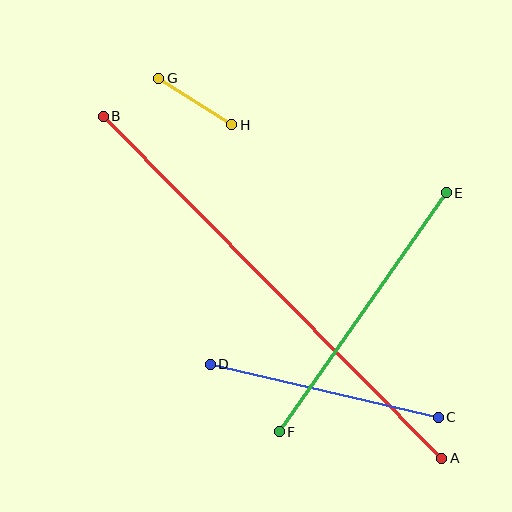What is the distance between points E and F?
The distance is approximately 292 pixels.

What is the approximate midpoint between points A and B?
The midpoint is at approximately (273, 287) pixels.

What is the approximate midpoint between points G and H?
The midpoint is at approximately (195, 101) pixels.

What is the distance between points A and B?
The distance is approximately 481 pixels.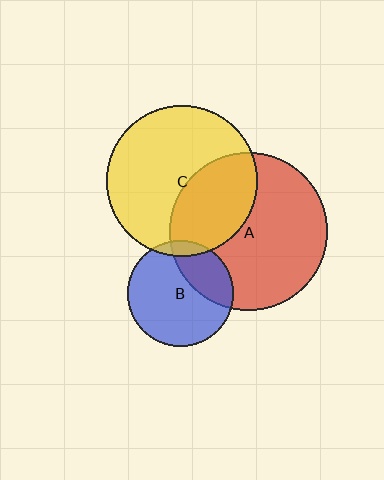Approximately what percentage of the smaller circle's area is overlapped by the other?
Approximately 10%.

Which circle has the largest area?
Circle A (red).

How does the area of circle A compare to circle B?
Approximately 2.2 times.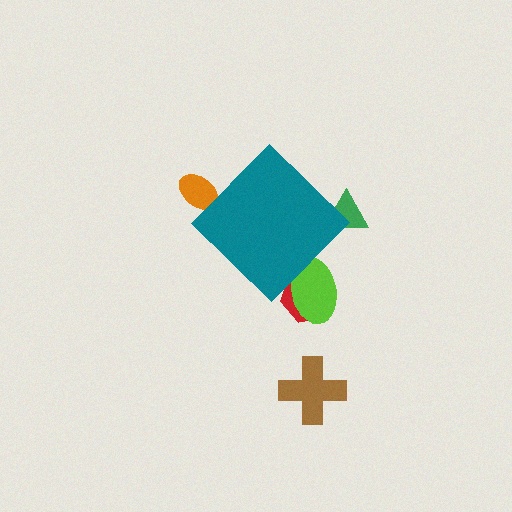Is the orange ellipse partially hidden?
Yes, the orange ellipse is partially hidden behind the teal diamond.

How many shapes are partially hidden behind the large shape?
4 shapes are partially hidden.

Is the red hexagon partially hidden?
Yes, the red hexagon is partially hidden behind the teal diamond.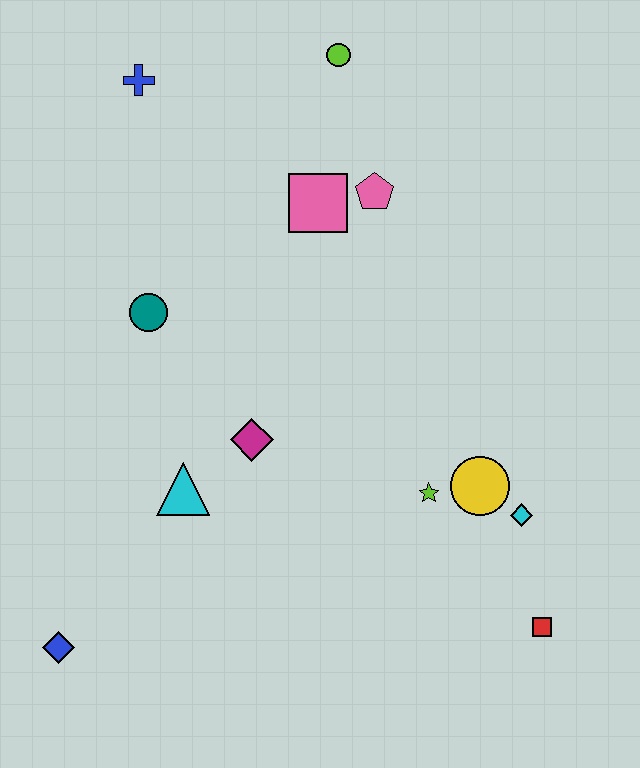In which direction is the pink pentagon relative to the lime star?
The pink pentagon is above the lime star.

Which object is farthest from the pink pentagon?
The blue diamond is farthest from the pink pentagon.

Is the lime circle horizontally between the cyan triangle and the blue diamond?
No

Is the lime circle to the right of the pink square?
Yes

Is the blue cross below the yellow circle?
No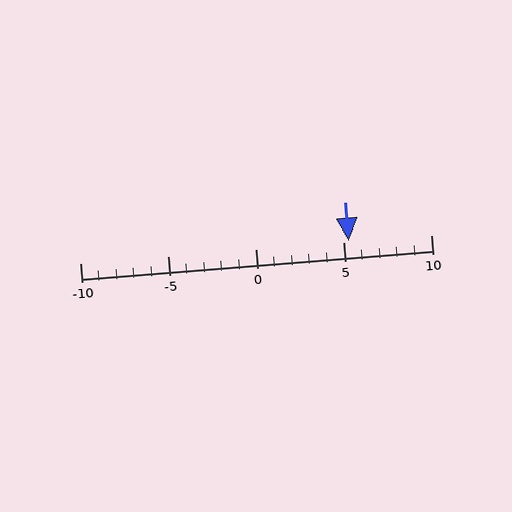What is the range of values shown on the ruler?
The ruler shows values from -10 to 10.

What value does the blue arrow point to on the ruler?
The blue arrow points to approximately 5.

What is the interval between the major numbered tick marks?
The major tick marks are spaced 5 units apart.